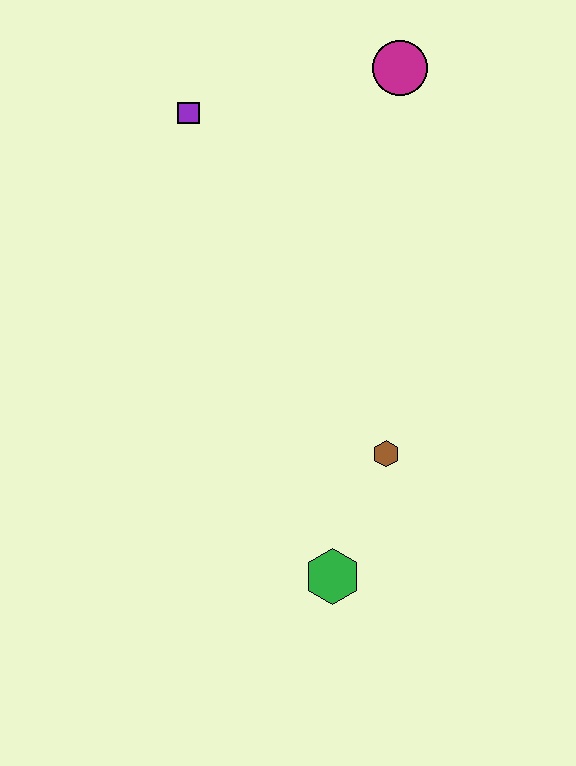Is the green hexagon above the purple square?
No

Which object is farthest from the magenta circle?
The green hexagon is farthest from the magenta circle.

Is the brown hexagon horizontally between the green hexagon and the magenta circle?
Yes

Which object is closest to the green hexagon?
The brown hexagon is closest to the green hexagon.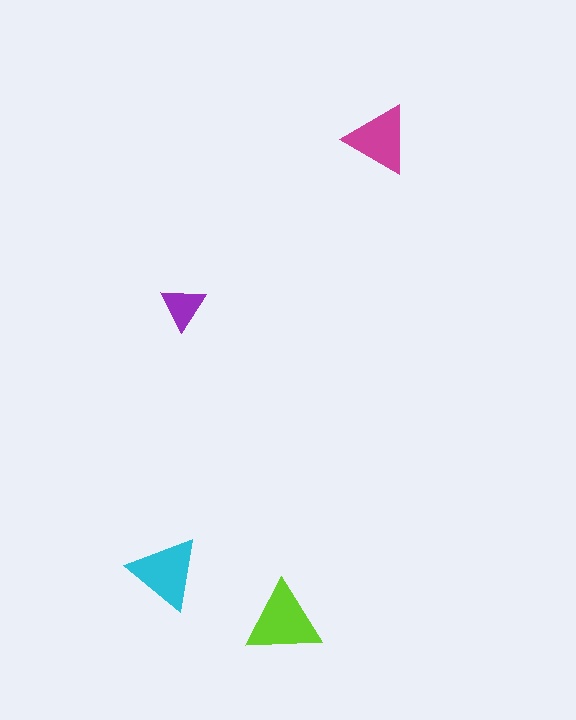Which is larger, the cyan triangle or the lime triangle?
The lime one.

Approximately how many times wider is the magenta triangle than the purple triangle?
About 1.5 times wider.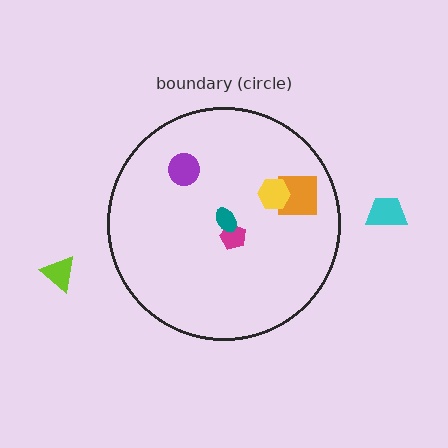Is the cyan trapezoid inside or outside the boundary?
Outside.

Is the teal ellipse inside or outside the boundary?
Inside.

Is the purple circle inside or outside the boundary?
Inside.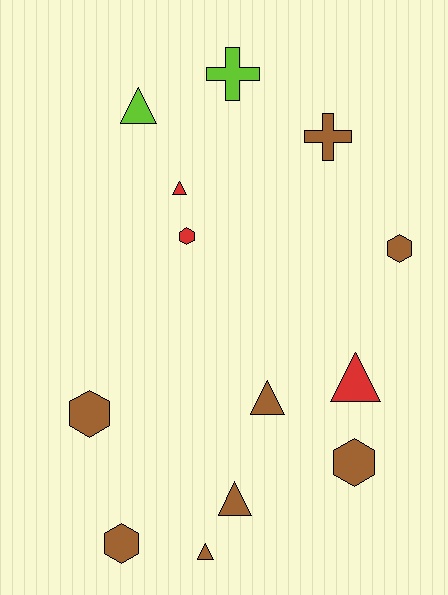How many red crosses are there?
There are no red crosses.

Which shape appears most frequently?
Triangle, with 6 objects.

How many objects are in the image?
There are 13 objects.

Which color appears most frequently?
Brown, with 8 objects.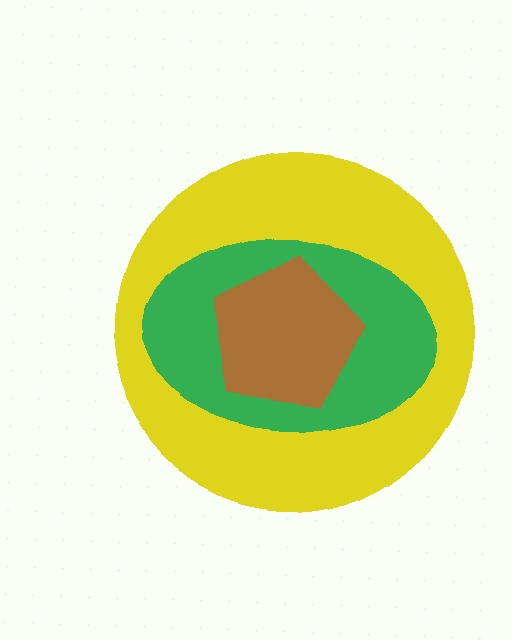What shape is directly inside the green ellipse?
The brown pentagon.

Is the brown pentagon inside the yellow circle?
Yes.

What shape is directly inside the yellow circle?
The green ellipse.